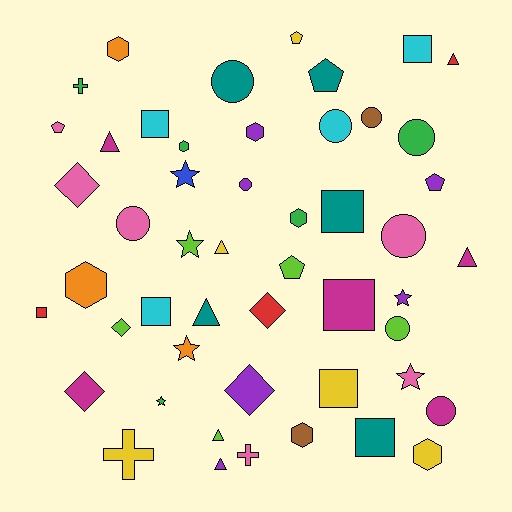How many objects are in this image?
There are 50 objects.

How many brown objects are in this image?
There are 2 brown objects.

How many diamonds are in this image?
There are 5 diamonds.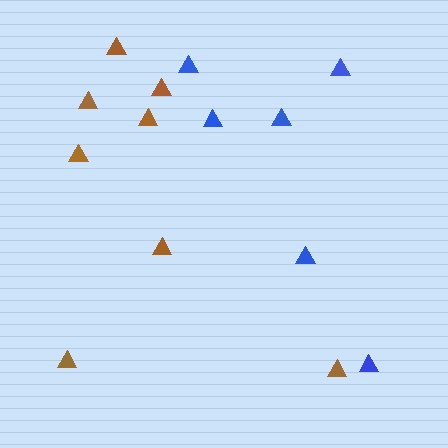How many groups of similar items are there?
There are 2 groups: one group of blue triangles (6) and one group of brown triangles (8).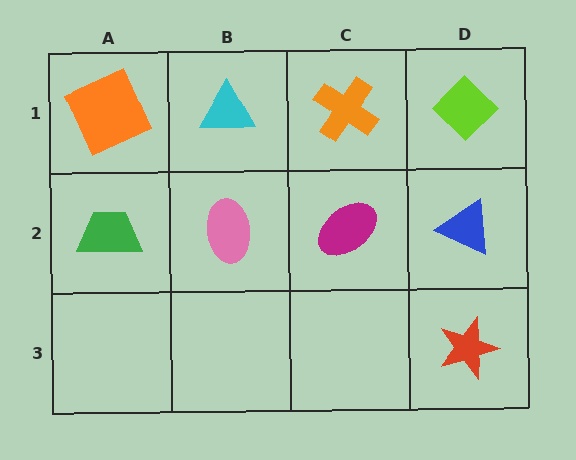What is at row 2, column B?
A pink ellipse.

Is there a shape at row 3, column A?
No, that cell is empty.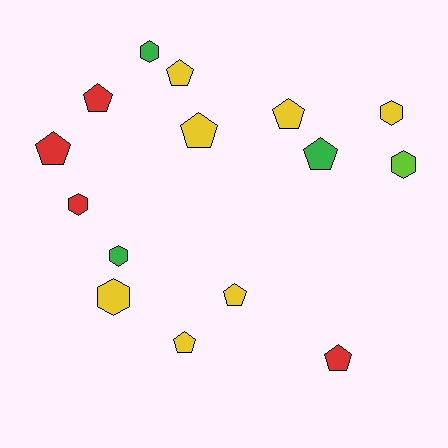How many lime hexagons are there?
There is 1 lime hexagon.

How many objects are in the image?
There are 15 objects.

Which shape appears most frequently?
Pentagon, with 9 objects.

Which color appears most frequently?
Yellow, with 7 objects.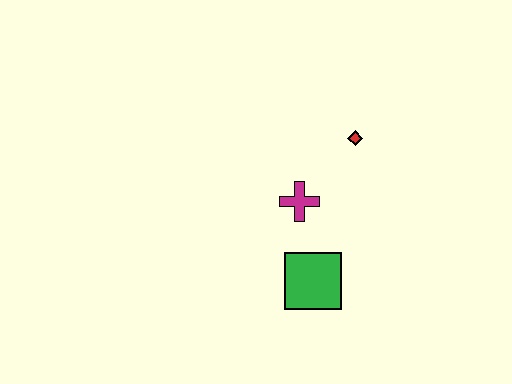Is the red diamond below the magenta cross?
No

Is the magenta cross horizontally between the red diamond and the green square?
No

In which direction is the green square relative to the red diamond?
The green square is below the red diamond.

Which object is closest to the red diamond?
The magenta cross is closest to the red diamond.